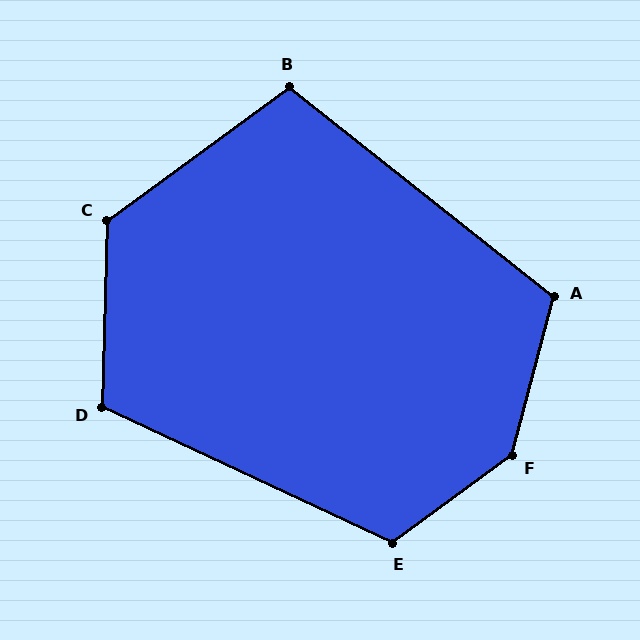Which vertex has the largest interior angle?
F, at approximately 141 degrees.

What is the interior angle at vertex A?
Approximately 114 degrees (obtuse).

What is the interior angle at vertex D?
Approximately 114 degrees (obtuse).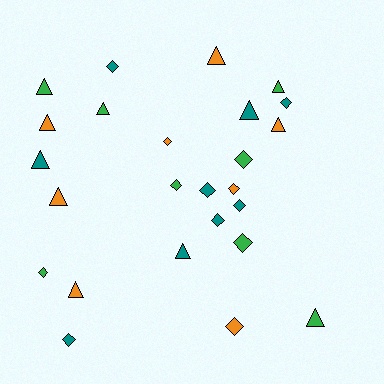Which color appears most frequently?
Teal, with 9 objects.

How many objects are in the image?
There are 25 objects.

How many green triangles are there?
There are 4 green triangles.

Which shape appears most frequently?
Diamond, with 13 objects.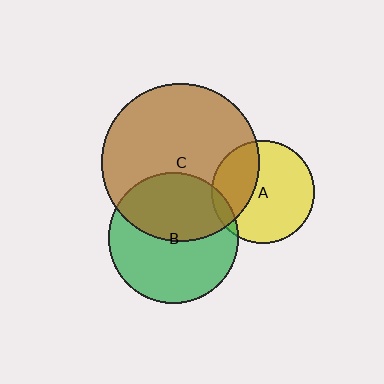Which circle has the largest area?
Circle C (brown).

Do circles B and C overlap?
Yes.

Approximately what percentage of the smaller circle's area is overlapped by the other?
Approximately 45%.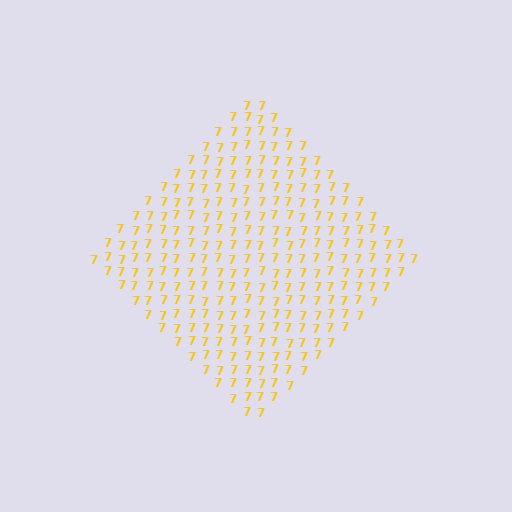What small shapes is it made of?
It is made of small digit 7's.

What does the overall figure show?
The overall figure shows a diamond.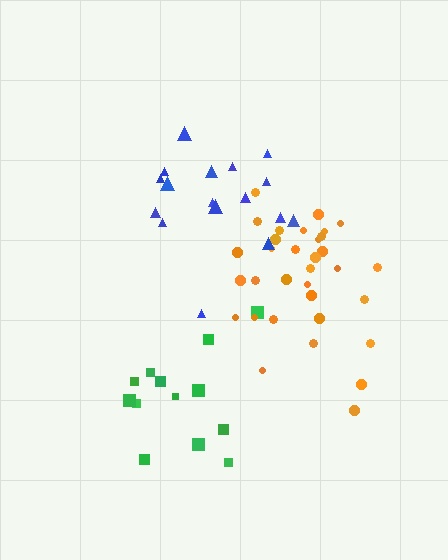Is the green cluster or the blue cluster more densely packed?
Green.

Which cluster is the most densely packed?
Orange.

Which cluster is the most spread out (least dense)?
Blue.